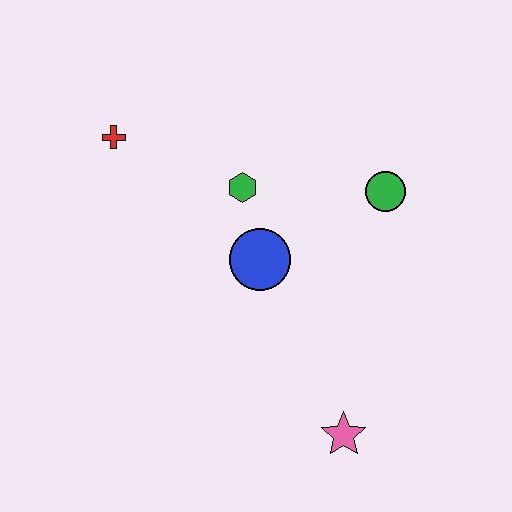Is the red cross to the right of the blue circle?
No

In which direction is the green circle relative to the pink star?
The green circle is above the pink star.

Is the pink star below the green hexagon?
Yes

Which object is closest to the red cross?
The green hexagon is closest to the red cross.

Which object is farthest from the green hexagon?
The pink star is farthest from the green hexagon.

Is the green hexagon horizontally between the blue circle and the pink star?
No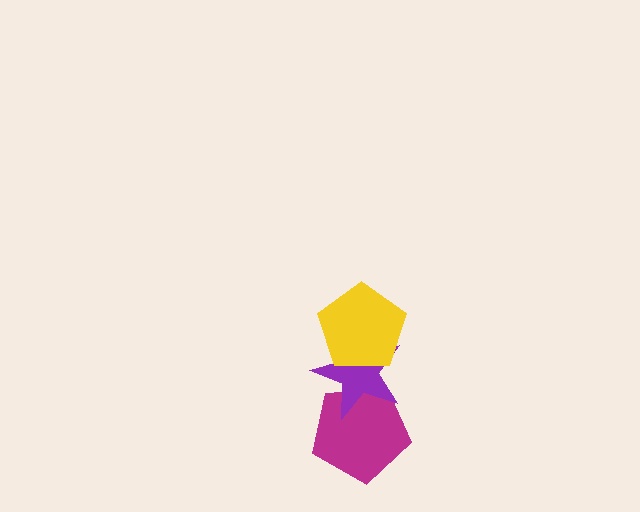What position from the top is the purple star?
The purple star is 2nd from the top.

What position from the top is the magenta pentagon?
The magenta pentagon is 3rd from the top.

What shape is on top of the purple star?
The yellow pentagon is on top of the purple star.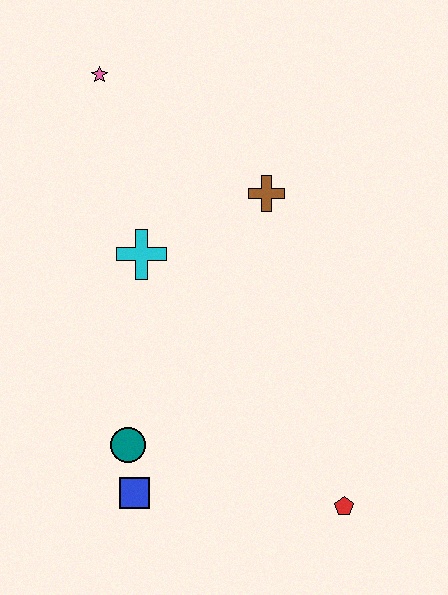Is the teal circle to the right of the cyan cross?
No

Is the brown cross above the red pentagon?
Yes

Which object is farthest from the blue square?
The pink star is farthest from the blue square.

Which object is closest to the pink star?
The cyan cross is closest to the pink star.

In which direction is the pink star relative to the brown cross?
The pink star is to the left of the brown cross.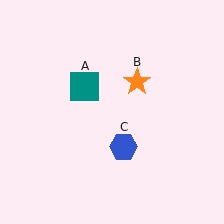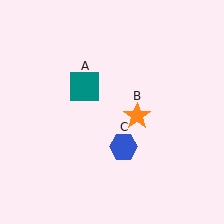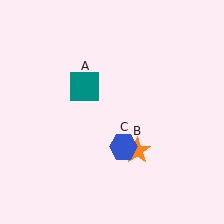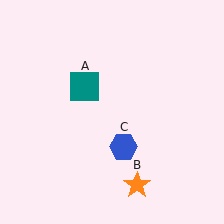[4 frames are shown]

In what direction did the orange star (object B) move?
The orange star (object B) moved down.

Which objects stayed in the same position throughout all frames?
Teal square (object A) and blue hexagon (object C) remained stationary.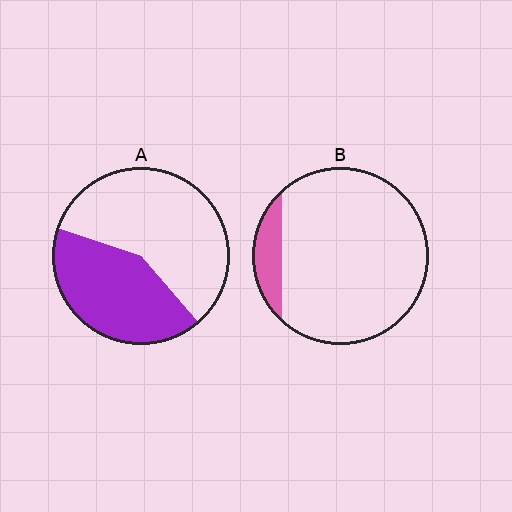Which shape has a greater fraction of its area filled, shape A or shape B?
Shape A.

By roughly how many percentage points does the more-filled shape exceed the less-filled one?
By roughly 30 percentage points (A over B).